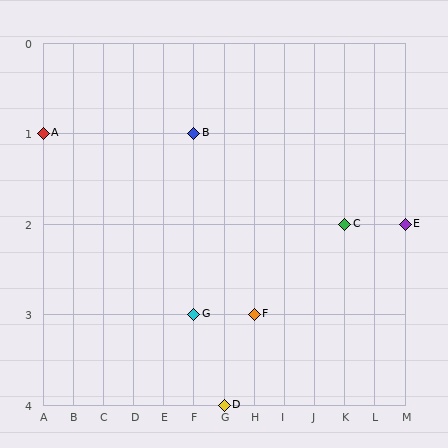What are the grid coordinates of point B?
Point B is at grid coordinates (F, 1).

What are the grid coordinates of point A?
Point A is at grid coordinates (A, 1).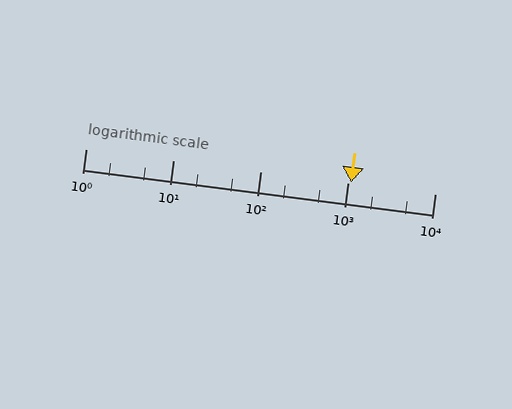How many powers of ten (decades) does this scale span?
The scale spans 4 decades, from 1 to 10000.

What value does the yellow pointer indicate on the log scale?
The pointer indicates approximately 1100.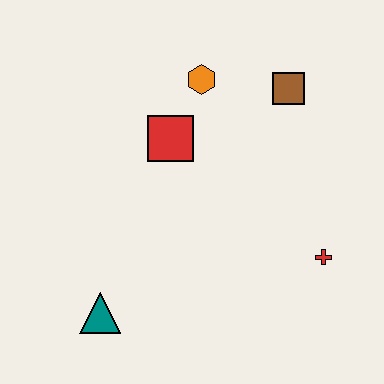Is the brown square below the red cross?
No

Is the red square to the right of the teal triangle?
Yes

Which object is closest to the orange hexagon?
The red square is closest to the orange hexagon.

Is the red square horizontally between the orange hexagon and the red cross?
No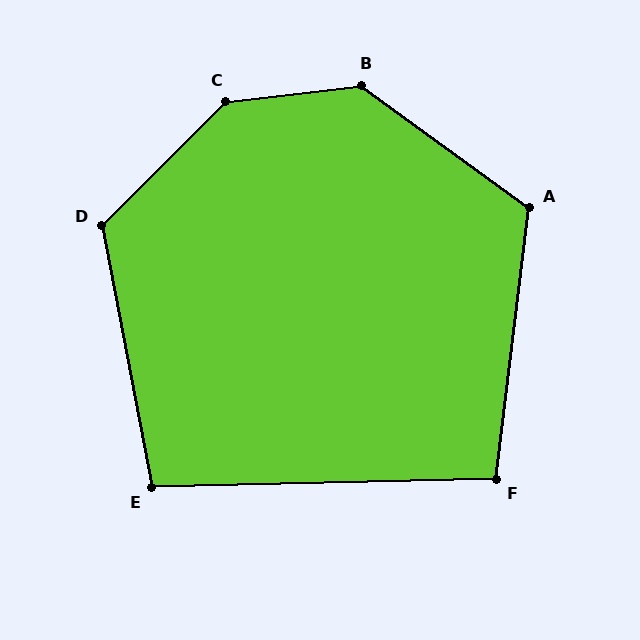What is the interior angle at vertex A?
Approximately 119 degrees (obtuse).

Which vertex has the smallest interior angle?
F, at approximately 98 degrees.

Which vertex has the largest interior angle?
C, at approximately 142 degrees.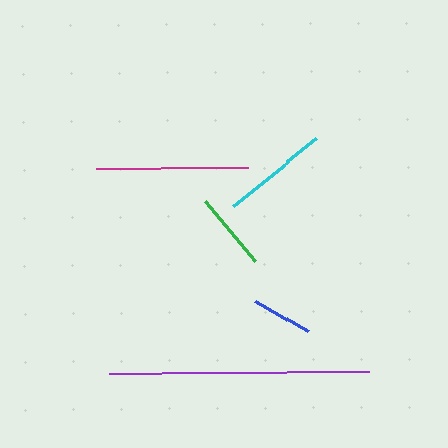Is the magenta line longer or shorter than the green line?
The magenta line is longer than the green line.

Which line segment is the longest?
The purple line is the longest at approximately 261 pixels.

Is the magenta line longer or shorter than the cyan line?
The magenta line is longer than the cyan line.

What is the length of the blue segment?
The blue segment is approximately 61 pixels long.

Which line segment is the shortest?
The blue line is the shortest at approximately 61 pixels.